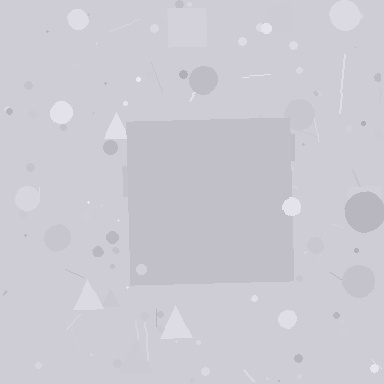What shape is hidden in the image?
A square is hidden in the image.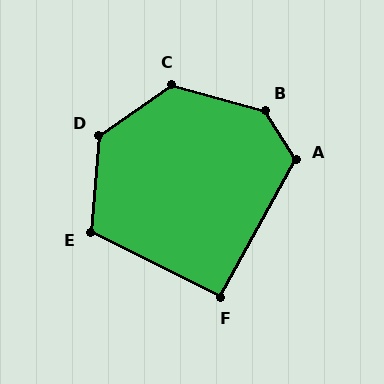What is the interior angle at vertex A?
Approximately 118 degrees (obtuse).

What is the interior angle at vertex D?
Approximately 129 degrees (obtuse).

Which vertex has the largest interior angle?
B, at approximately 138 degrees.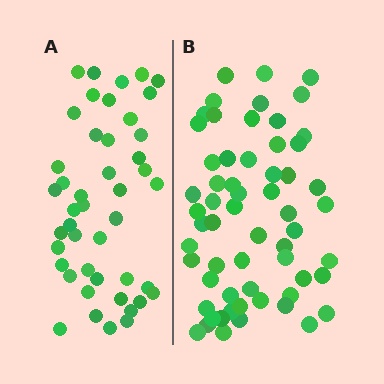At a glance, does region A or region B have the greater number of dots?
Region B (the right region) has more dots.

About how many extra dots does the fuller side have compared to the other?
Region B has approximately 15 more dots than region A.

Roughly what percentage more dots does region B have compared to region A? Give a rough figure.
About 35% more.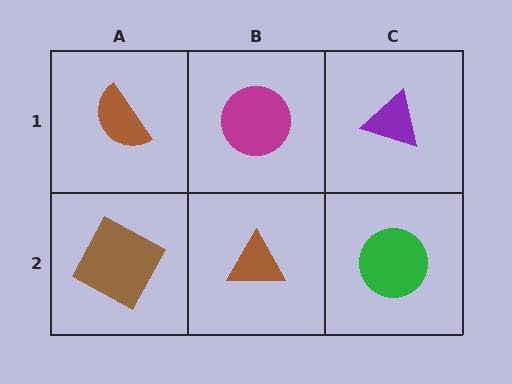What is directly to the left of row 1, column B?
A brown semicircle.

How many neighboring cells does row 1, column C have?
2.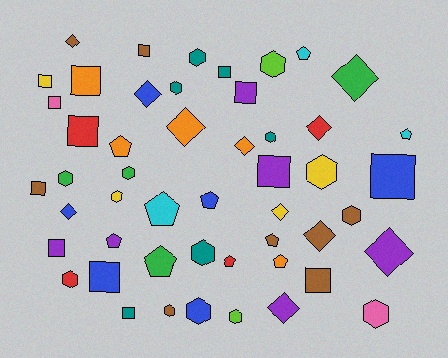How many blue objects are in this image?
There are 6 blue objects.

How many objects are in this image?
There are 50 objects.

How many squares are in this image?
There are 14 squares.